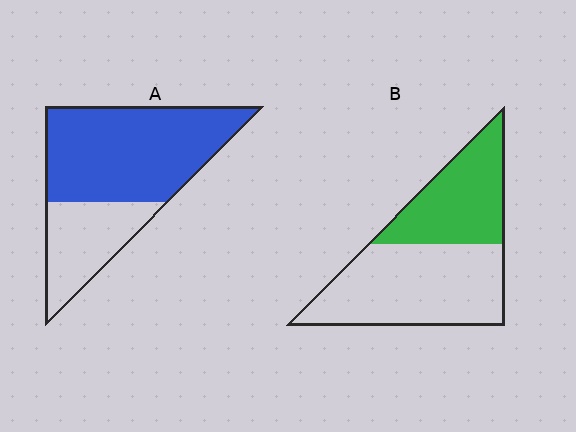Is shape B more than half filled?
No.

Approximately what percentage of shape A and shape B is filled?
A is approximately 70% and B is approximately 40%.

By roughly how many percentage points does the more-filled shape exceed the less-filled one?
By roughly 30 percentage points (A over B).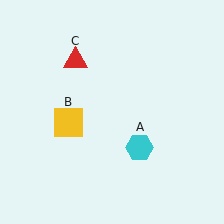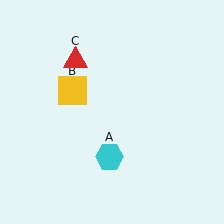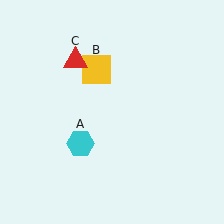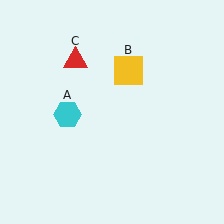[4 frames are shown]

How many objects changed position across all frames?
2 objects changed position: cyan hexagon (object A), yellow square (object B).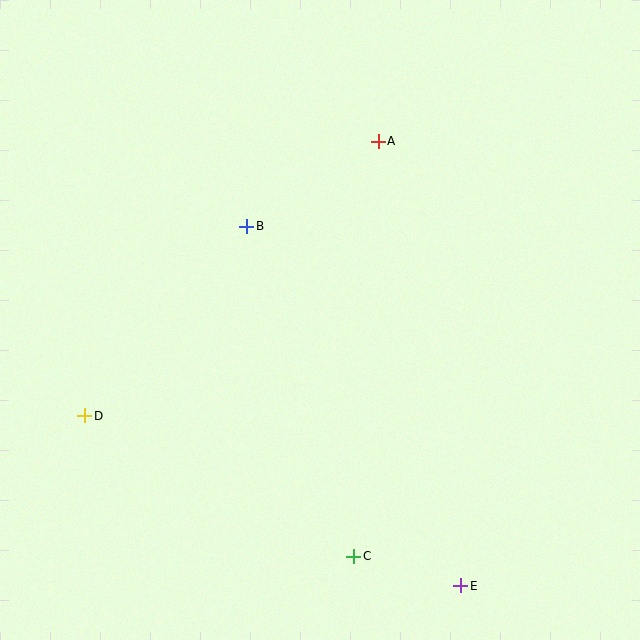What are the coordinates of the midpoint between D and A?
The midpoint between D and A is at (232, 278).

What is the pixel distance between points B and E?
The distance between B and E is 418 pixels.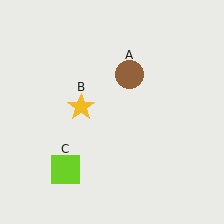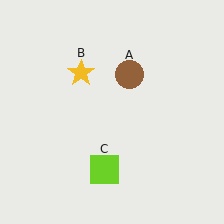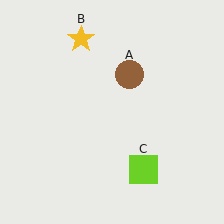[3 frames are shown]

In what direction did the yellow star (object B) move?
The yellow star (object B) moved up.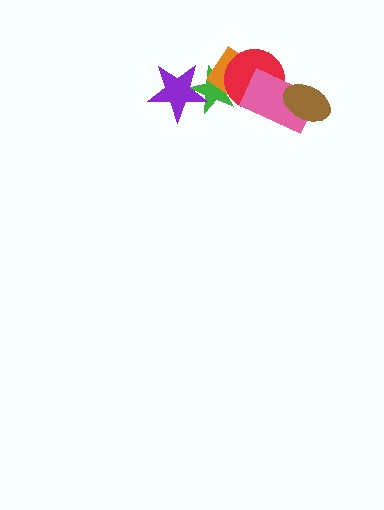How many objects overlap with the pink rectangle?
3 objects overlap with the pink rectangle.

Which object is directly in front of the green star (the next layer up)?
The orange diamond is directly in front of the green star.